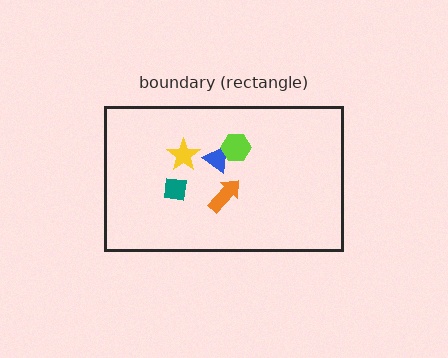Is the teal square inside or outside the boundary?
Inside.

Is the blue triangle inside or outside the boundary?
Inside.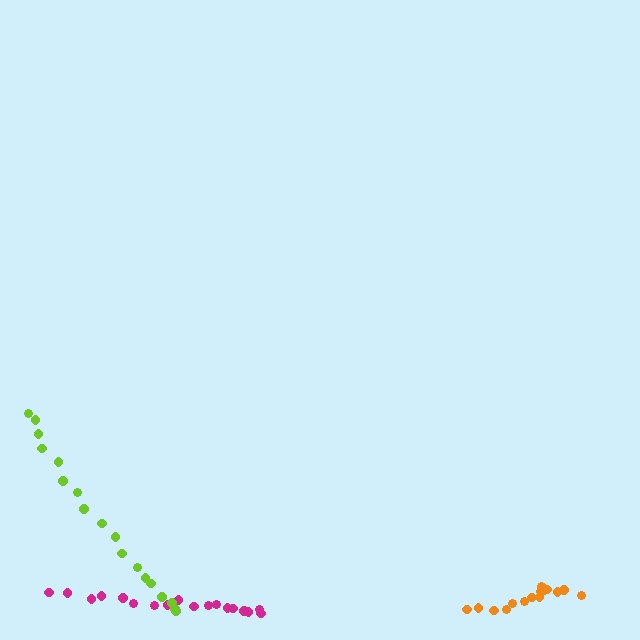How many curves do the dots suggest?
There are 3 distinct paths.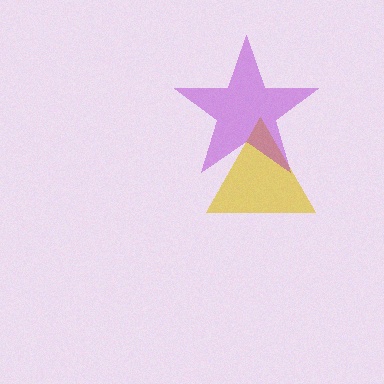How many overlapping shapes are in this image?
There are 2 overlapping shapes in the image.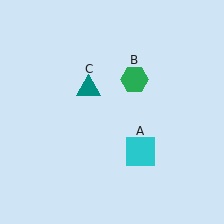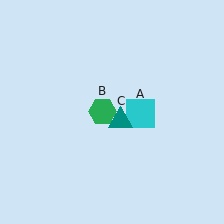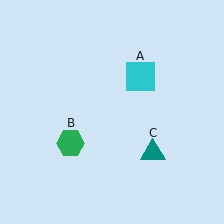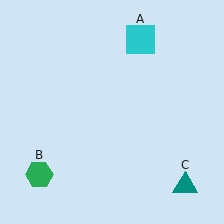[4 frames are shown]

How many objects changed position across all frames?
3 objects changed position: cyan square (object A), green hexagon (object B), teal triangle (object C).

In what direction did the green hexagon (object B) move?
The green hexagon (object B) moved down and to the left.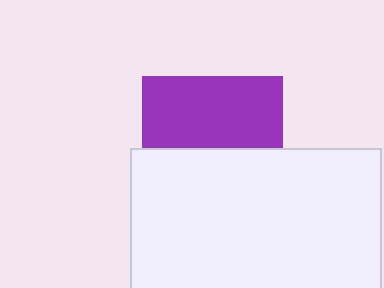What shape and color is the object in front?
The object in front is a white rectangle.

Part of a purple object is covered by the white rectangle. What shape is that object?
It is a square.